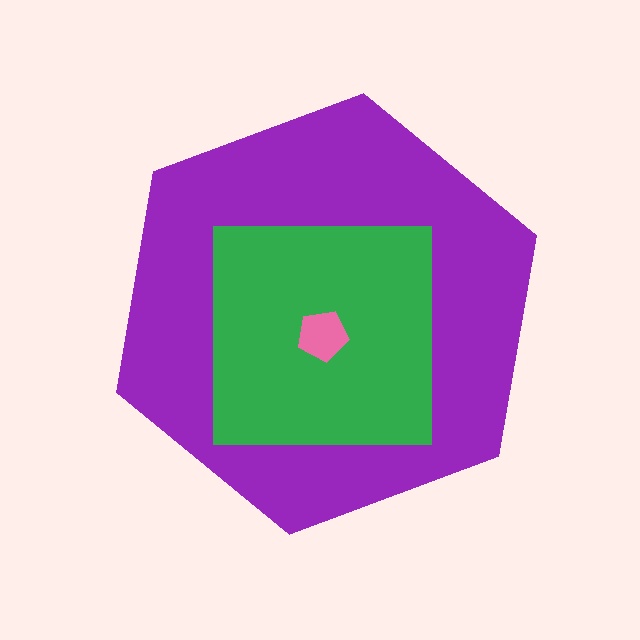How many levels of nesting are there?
3.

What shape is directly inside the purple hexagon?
The green square.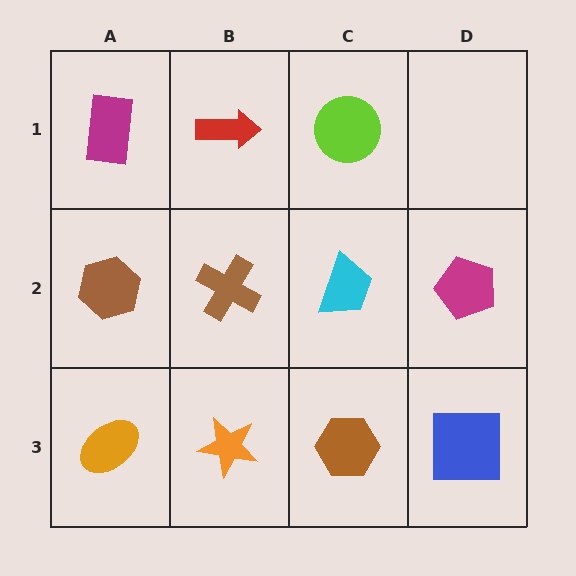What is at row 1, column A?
A magenta rectangle.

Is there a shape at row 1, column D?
No, that cell is empty.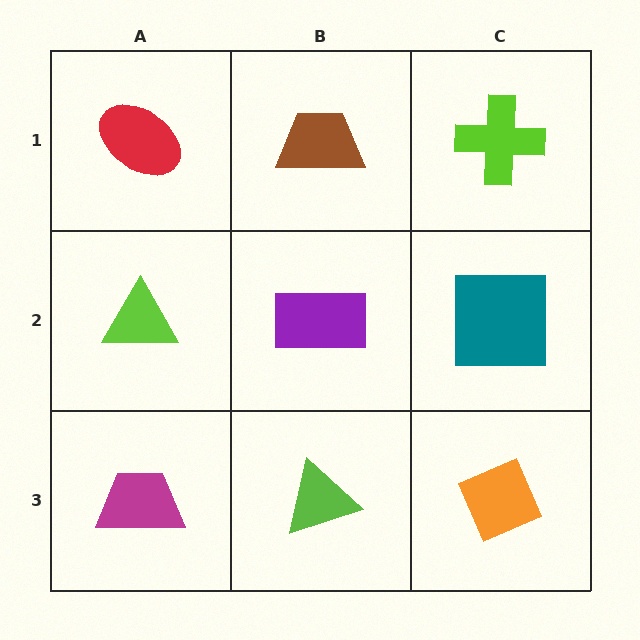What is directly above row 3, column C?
A teal square.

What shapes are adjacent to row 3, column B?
A purple rectangle (row 2, column B), a magenta trapezoid (row 3, column A), an orange diamond (row 3, column C).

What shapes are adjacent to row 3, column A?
A lime triangle (row 2, column A), a lime triangle (row 3, column B).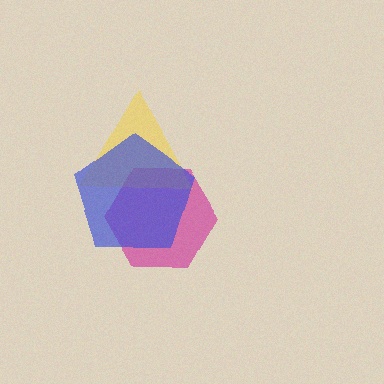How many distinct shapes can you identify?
There are 3 distinct shapes: a magenta hexagon, a yellow triangle, a blue pentagon.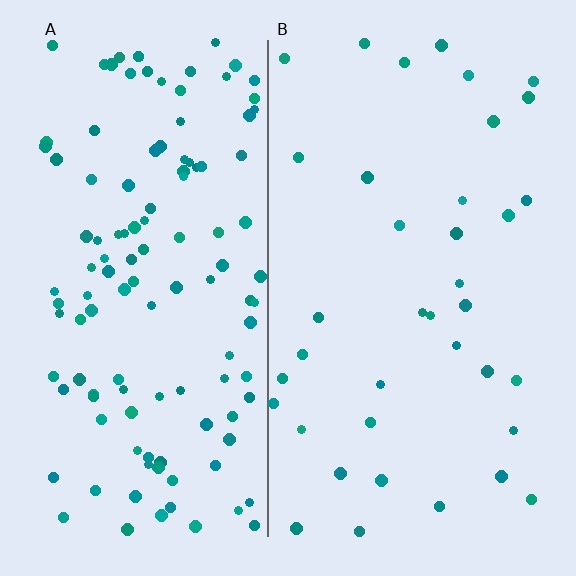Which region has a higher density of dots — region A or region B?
A (the left).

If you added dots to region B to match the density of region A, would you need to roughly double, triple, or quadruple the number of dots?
Approximately triple.